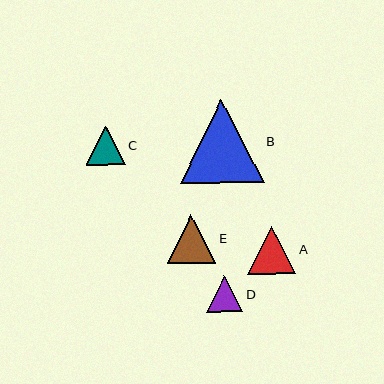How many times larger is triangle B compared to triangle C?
Triangle B is approximately 2.1 times the size of triangle C.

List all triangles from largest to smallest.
From largest to smallest: B, E, A, C, D.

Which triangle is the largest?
Triangle B is the largest with a size of approximately 84 pixels.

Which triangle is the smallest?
Triangle D is the smallest with a size of approximately 36 pixels.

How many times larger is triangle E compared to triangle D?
Triangle E is approximately 1.3 times the size of triangle D.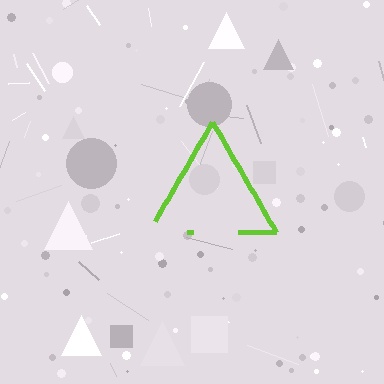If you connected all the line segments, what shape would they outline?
They would outline a triangle.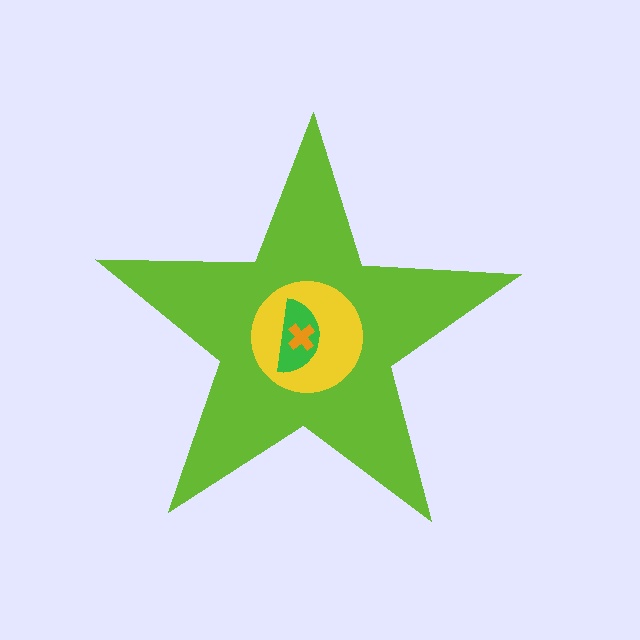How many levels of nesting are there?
4.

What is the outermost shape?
The lime star.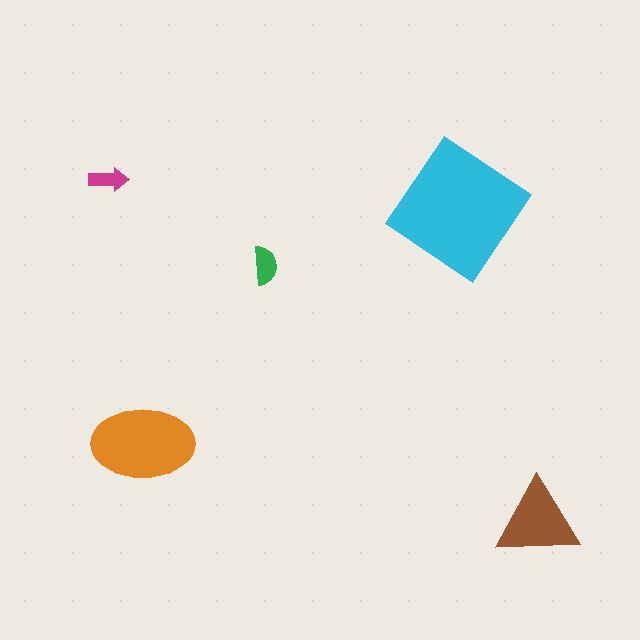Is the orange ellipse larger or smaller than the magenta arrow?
Larger.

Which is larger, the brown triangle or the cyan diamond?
The cyan diamond.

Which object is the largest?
The cyan diamond.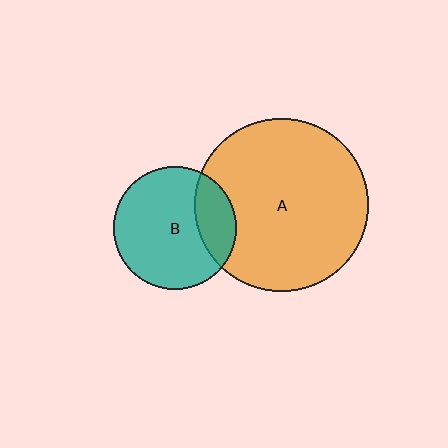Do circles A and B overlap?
Yes.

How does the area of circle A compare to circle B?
Approximately 2.0 times.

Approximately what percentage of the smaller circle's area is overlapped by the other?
Approximately 20%.